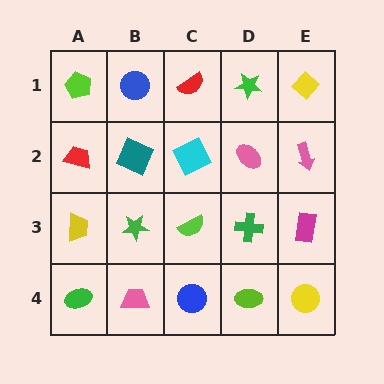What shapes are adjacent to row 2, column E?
A yellow diamond (row 1, column E), a magenta rectangle (row 3, column E), a pink ellipse (row 2, column D).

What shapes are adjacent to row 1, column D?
A pink ellipse (row 2, column D), a red semicircle (row 1, column C), a yellow diamond (row 1, column E).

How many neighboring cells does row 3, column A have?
3.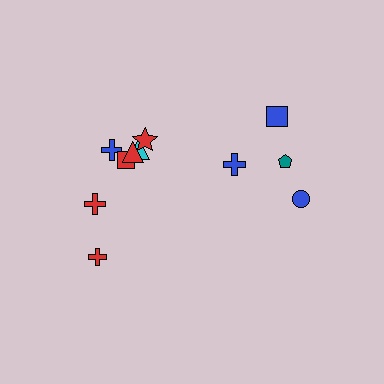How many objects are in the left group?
There are 7 objects.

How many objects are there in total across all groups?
There are 11 objects.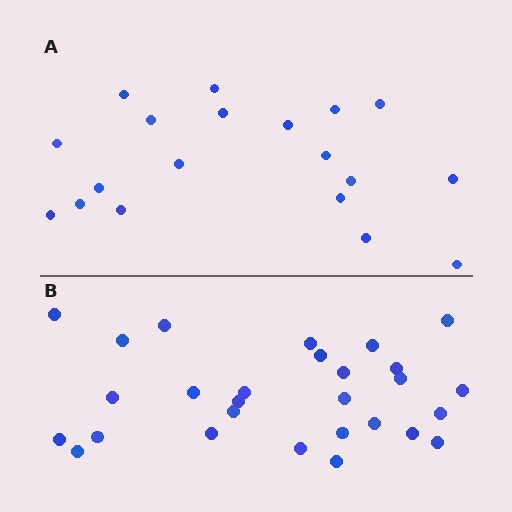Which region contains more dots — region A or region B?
Region B (the bottom region) has more dots.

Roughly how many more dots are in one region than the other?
Region B has roughly 8 or so more dots than region A.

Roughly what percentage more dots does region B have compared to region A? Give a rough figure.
About 45% more.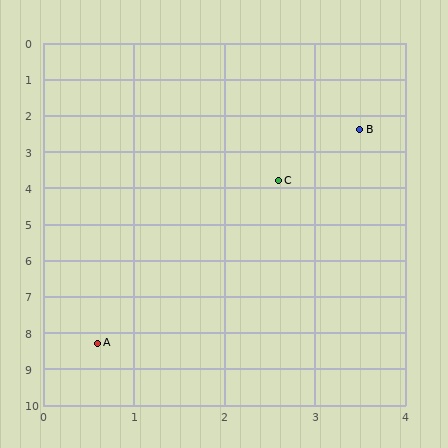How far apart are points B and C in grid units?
Points B and C are about 1.7 grid units apart.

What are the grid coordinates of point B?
Point B is at approximately (3.5, 2.4).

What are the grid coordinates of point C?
Point C is at approximately (2.6, 3.8).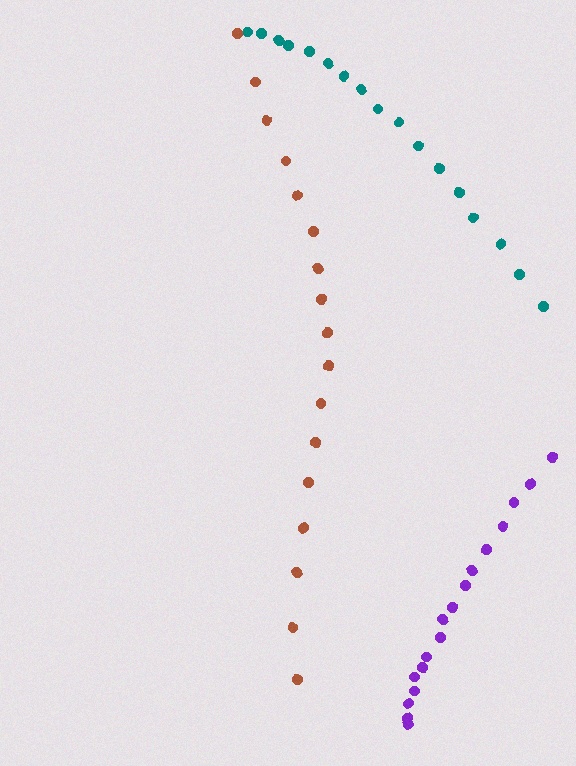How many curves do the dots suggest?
There are 3 distinct paths.